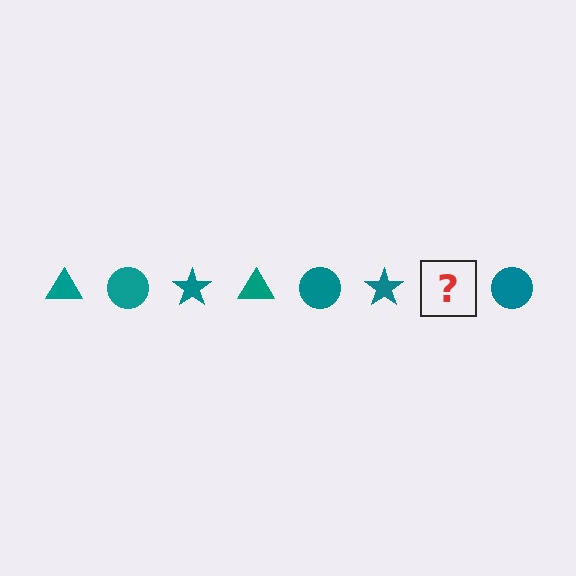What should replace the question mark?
The question mark should be replaced with a teal triangle.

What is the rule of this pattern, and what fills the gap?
The rule is that the pattern cycles through triangle, circle, star shapes in teal. The gap should be filled with a teal triangle.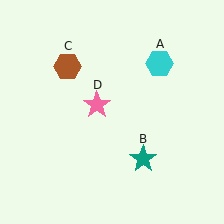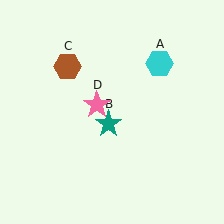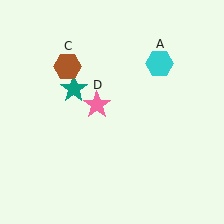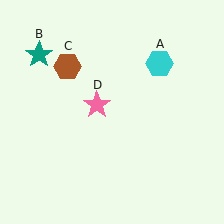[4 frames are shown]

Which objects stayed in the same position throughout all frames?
Cyan hexagon (object A) and brown hexagon (object C) and pink star (object D) remained stationary.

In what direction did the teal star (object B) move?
The teal star (object B) moved up and to the left.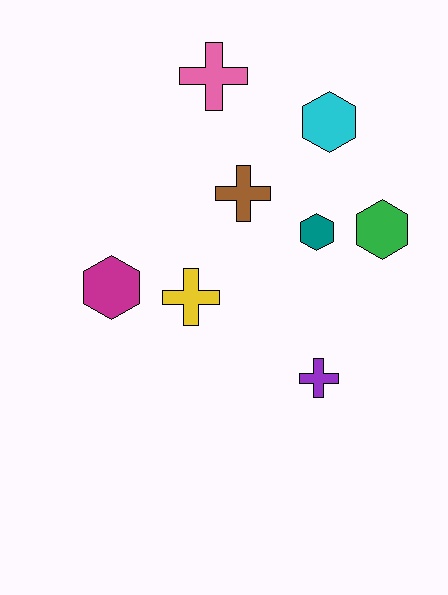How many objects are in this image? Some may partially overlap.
There are 8 objects.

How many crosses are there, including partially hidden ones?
There are 4 crosses.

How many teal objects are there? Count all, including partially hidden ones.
There is 1 teal object.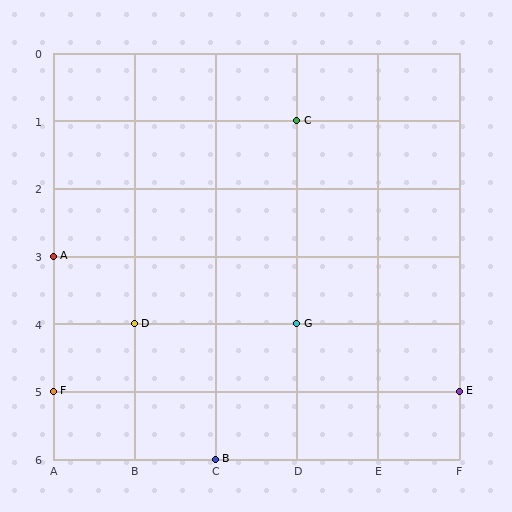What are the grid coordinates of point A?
Point A is at grid coordinates (A, 3).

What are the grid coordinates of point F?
Point F is at grid coordinates (A, 5).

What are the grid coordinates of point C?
Point C is at grid coordinates (D, 1).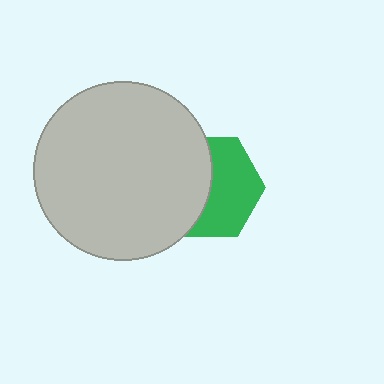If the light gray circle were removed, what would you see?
You would see the complete green hexagon.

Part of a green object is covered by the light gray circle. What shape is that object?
It is a hexagon.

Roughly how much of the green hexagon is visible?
About half of it is visible (roughly 53%).